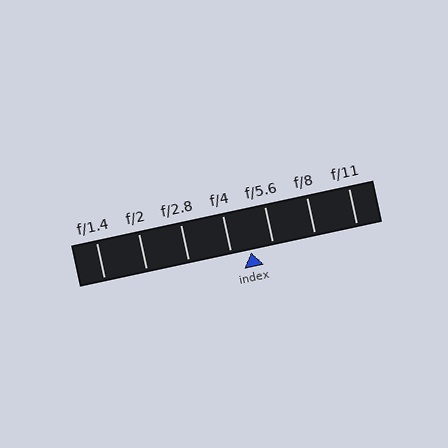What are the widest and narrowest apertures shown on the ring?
The widest aperture shown is f/1.4 and the narrowest is f/11.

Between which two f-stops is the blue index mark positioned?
The index mark is between f/4 and f/5.6.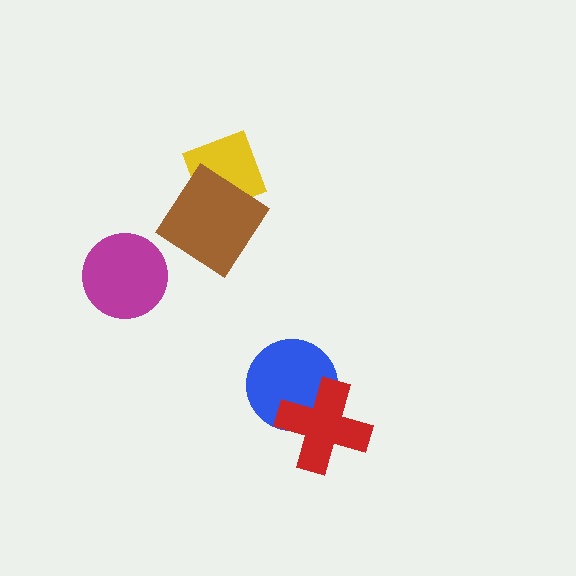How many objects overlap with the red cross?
1 object overlaps with the red cross.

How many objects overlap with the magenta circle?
0 objects overlap with the magenta circle.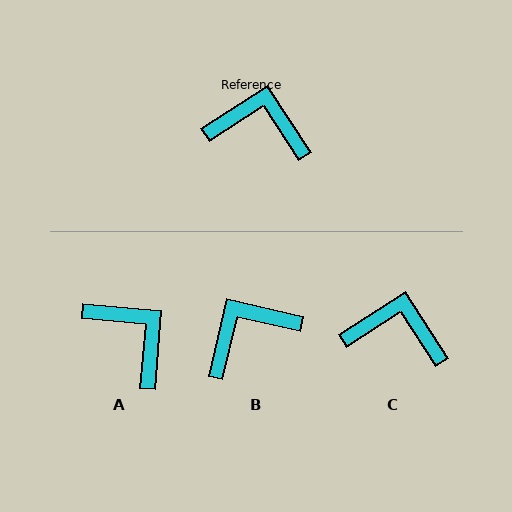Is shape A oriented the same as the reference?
No, it is off by about 37 degrees.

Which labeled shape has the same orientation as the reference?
C.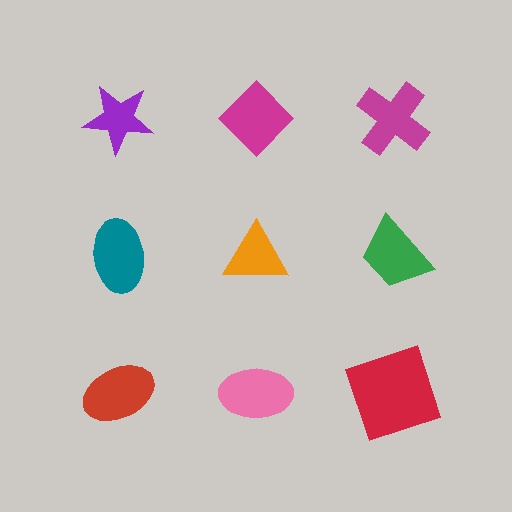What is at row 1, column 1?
A purple star.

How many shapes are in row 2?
3 shapes.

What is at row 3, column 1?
A red ellipse.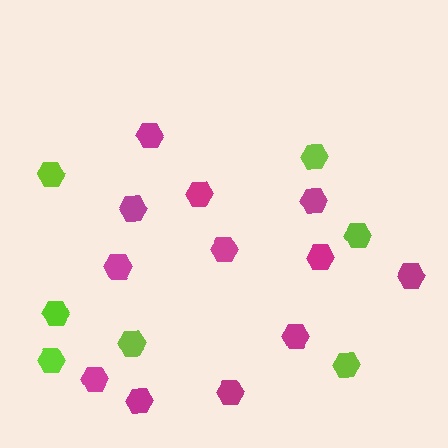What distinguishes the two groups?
There are 2 groups: one group of lime hexagons (7) and one group of magenta hexagons (12).